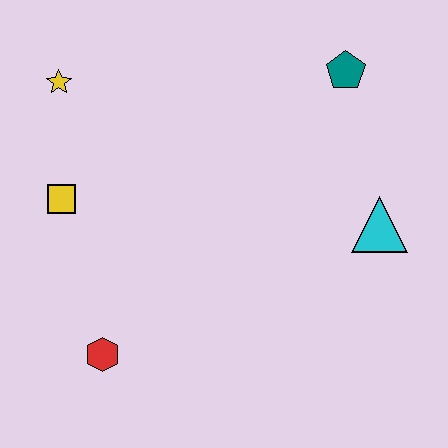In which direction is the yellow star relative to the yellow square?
The yellow star is above the yellow square.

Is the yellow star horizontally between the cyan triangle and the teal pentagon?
No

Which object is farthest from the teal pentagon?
The red hexagon is farthest from the teal pentagon.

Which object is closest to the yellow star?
The yellow square is closest to the yellow star.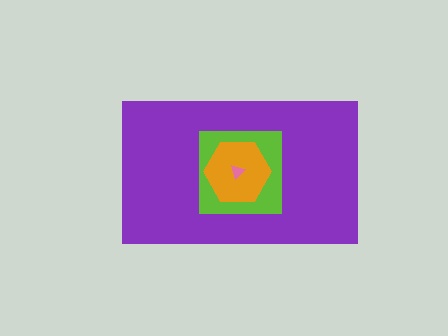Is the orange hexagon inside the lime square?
Yes.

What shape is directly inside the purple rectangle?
The lime square.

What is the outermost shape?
The purple rectangle.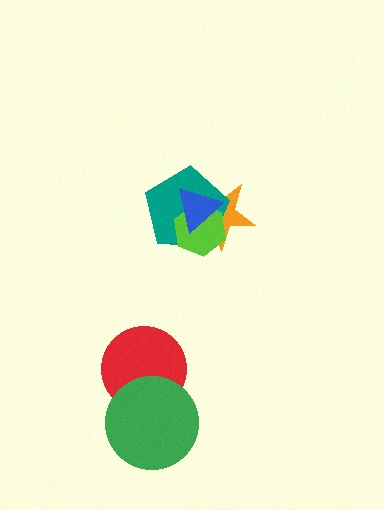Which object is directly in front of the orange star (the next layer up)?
The teal pentagon is directly in front of the orange star.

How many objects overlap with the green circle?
1 object overlaps with the green circle.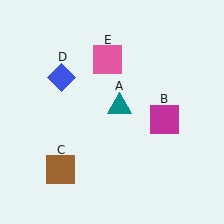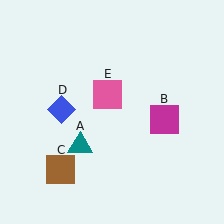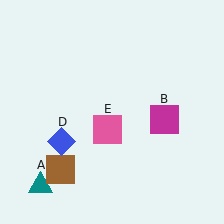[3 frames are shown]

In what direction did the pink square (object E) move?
The pink square (object E) moved down.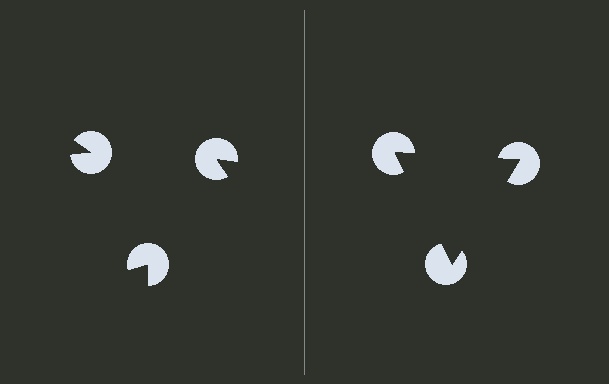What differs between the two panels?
The pac-man discs are positioned identically on both sides; only the wedge orientations differ. On the right they align to a triangle; on the left they are misaligned.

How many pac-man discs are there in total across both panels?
6 — 3 on each side.